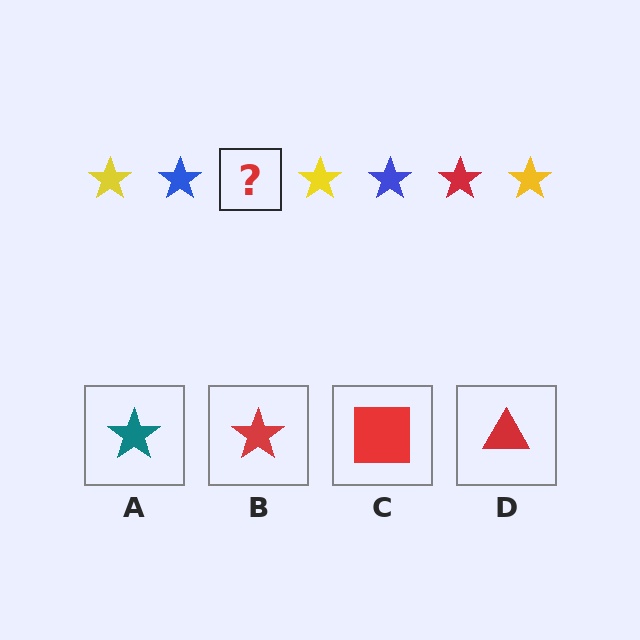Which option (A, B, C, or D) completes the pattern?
B.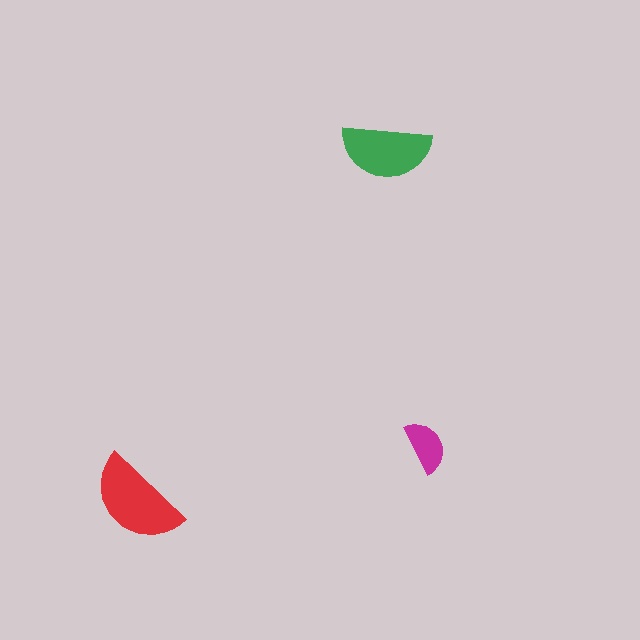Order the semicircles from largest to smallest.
the red one, the green one, the magenta one.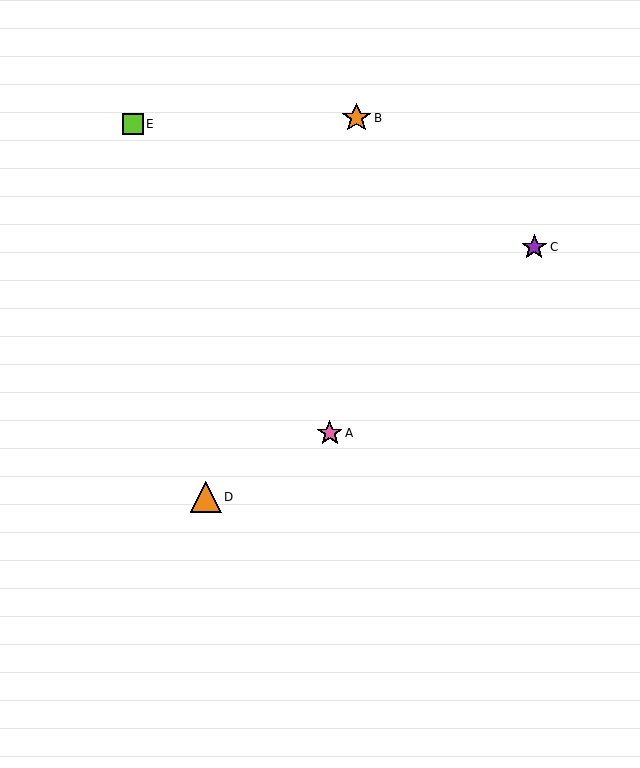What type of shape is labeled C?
Shape C is a purple star.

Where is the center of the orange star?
The center of the orange star is at (356, 118).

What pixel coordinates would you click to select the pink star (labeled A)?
Click at (330, 433) to select the pink star A.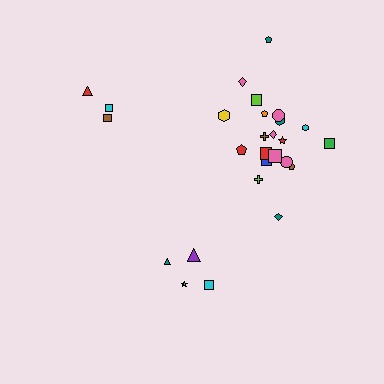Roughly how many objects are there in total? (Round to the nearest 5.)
Roughly 30 objects in total.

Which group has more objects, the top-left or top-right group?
The top-right group.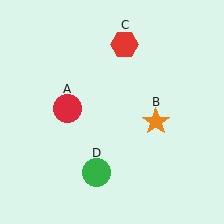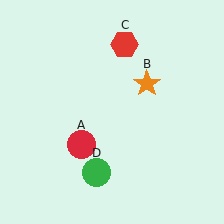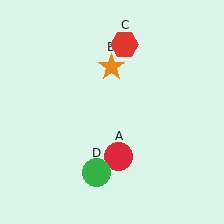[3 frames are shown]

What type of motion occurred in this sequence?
The red circle (object A), orange star (object B) rotated counterclockwise around the center of the scene.